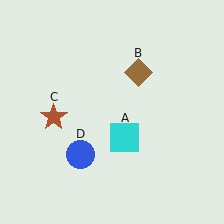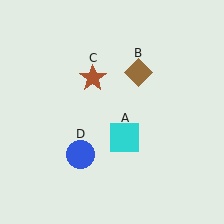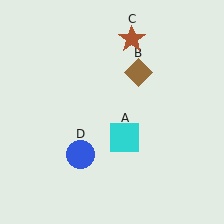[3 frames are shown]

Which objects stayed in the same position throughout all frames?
Cyan square (object A) and brown diamond (object B) and blue circle (object D) remained stationary.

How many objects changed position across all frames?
1 object changed position: brown star (object C).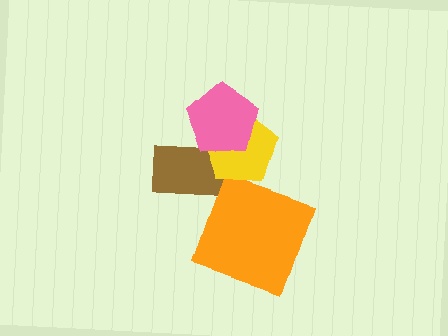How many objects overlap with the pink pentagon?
2 objects overlap with the pink pentagon.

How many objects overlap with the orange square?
0 objects overlap with the orange square.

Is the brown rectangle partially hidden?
Yes, it is partially covered by another shape.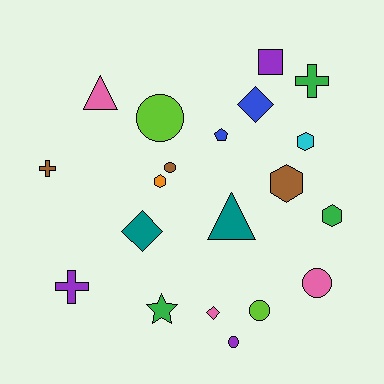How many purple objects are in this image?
There are 3 purple objects.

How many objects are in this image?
There are 20 objects.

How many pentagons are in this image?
There is 1 pentagon.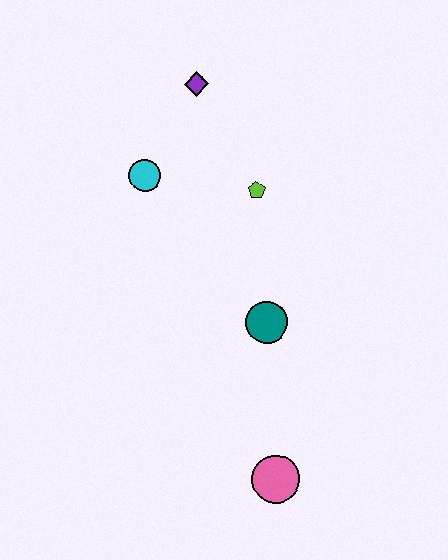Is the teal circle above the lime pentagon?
No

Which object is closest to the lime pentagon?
The cyan circle is closest to the lime pentagon.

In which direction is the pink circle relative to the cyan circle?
The pink circle is below the cyan circle.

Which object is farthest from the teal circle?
The purple diamond is farthest from the teal circle.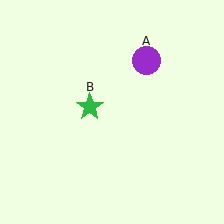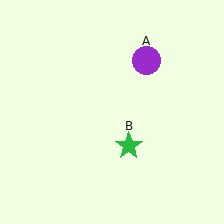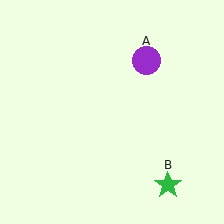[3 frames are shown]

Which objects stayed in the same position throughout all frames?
Purple circle (object A) remained stationary.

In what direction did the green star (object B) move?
The green star (object B) moved down and to the right.